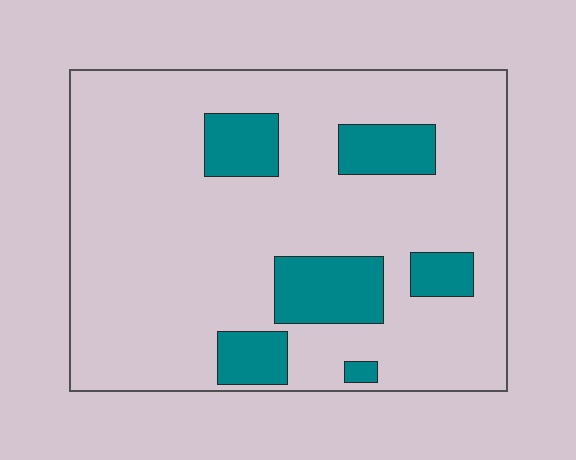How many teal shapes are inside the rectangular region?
6.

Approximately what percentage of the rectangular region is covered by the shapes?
Approximately 15%.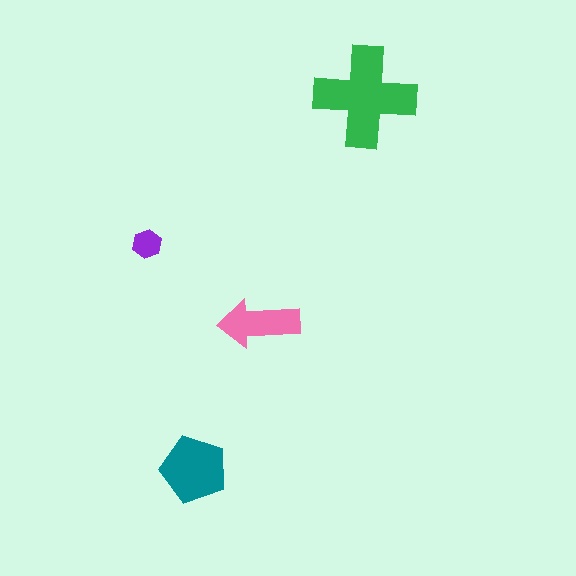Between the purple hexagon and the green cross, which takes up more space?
The green cross.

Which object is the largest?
The green cross.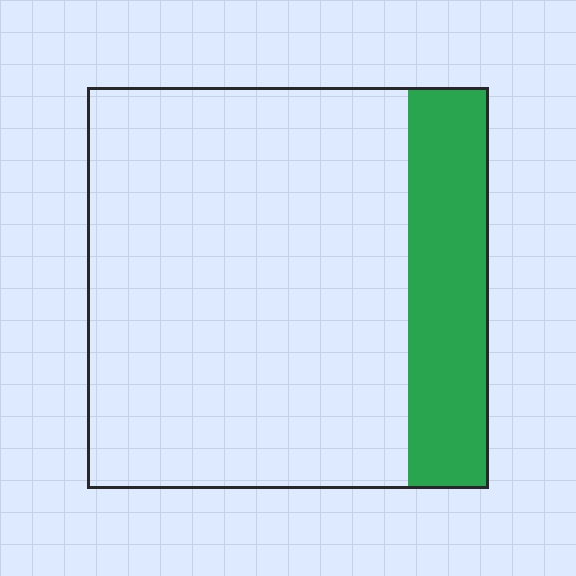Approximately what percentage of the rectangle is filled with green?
Approximately 20%.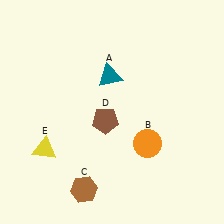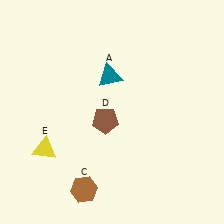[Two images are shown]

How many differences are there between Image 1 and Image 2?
There is 1 difference between the two images.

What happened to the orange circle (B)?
The orange circle (B) was removed in Image 2. It was in the bottom-right area of Image 1.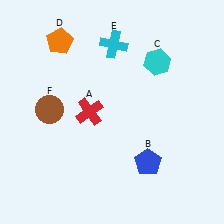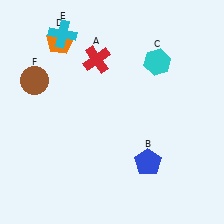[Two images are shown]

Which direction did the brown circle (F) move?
The brown circle (F) moved up.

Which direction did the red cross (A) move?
The red cross (A) moved up.